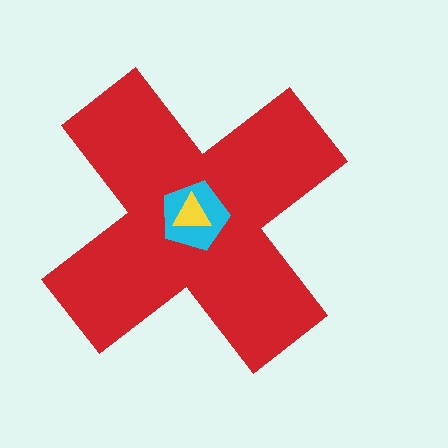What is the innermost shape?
The yellow triangle.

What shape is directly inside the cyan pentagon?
The yellow triangle.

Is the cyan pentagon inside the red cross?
Yes.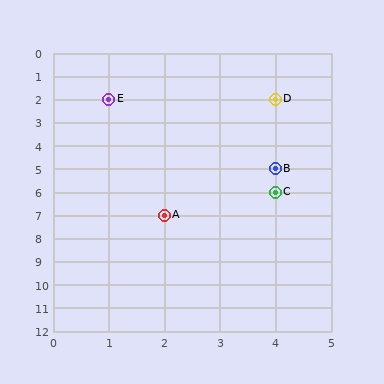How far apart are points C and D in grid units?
Points C and D are 4 rows apart.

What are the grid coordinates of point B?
Point B is at grid coordinates (4, 5).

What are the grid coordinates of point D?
Point D is at grid coordinates (4, 2).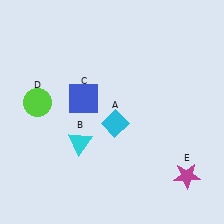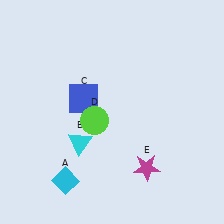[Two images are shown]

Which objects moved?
The objects that moved are: the cyan diamond (A), the lime circle (D), the magenta star (E).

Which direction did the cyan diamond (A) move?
The cyan diamond (A) moved down.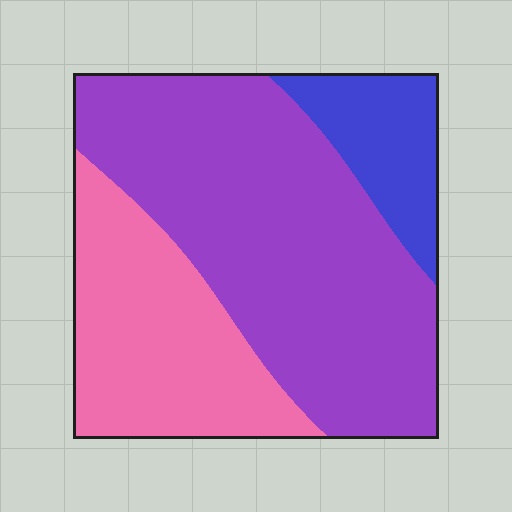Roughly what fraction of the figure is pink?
Pink takes up about one third (1/3) of the figure.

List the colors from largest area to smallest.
From largest to smallest: purple, pink, blue.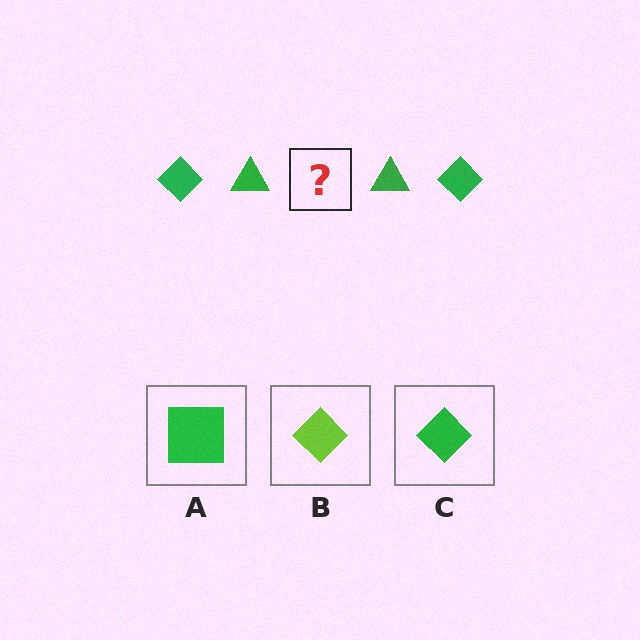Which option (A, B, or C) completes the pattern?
C.